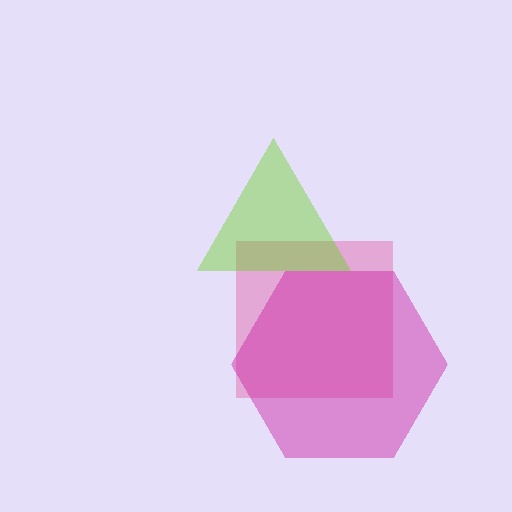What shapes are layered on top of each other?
The layered shapes are: a pink square, a lime triangle, a magenta hexagon.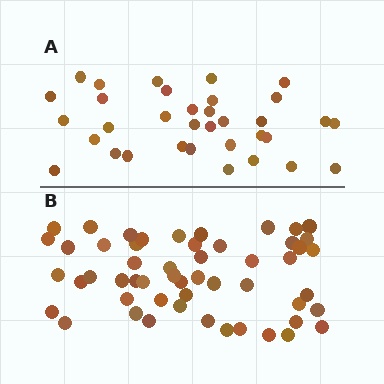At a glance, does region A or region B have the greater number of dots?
Region B (the bottom region) has more dots.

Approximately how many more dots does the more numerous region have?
Region B has approximately 20 more dots than region A.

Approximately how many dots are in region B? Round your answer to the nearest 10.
About 50 dots. (The exact count is 53, which rounds to 50.)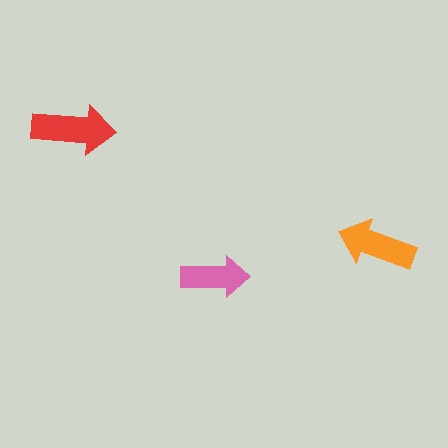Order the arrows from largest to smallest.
the red one, the orange one, the pink one.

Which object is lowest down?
The pink arrow is bottommost.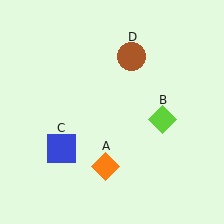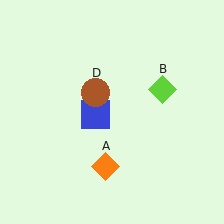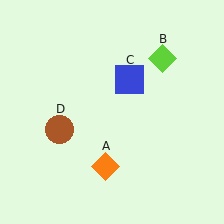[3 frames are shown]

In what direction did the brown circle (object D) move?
The brown circle (object D) moved down and to the left.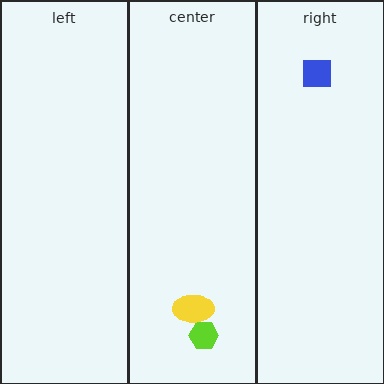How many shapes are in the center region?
2.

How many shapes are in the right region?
1.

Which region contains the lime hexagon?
The center region.